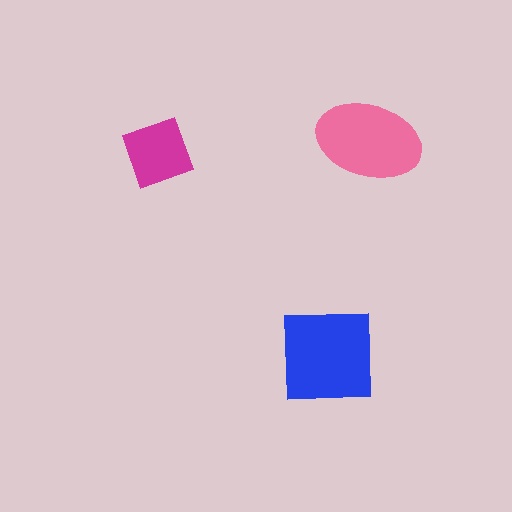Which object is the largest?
The blue square.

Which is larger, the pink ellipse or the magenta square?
The pink ellipse.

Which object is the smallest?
The magenta square.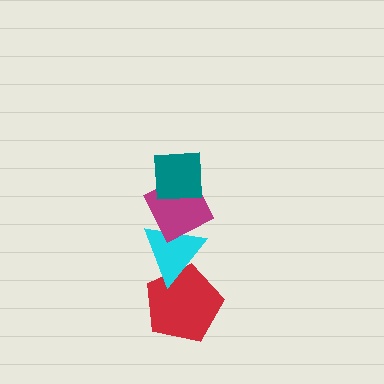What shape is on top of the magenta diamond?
The teal square is on top of the magenta diamond.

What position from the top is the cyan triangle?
The cyan triangle is 3rd from the top.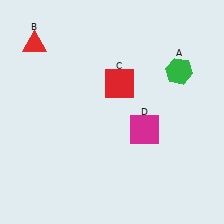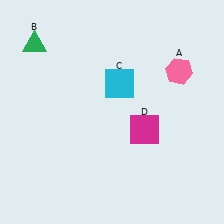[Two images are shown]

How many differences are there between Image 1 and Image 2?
There are 3 differences between the two images.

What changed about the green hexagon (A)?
In Image 1, A is green. In Image 2, it changed to pink.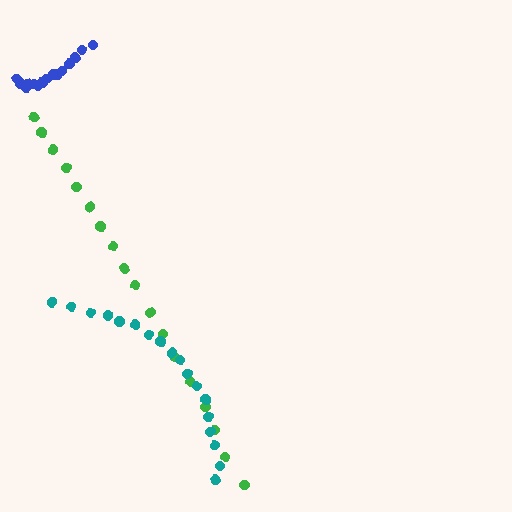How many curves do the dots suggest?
There are 3 distinct paths.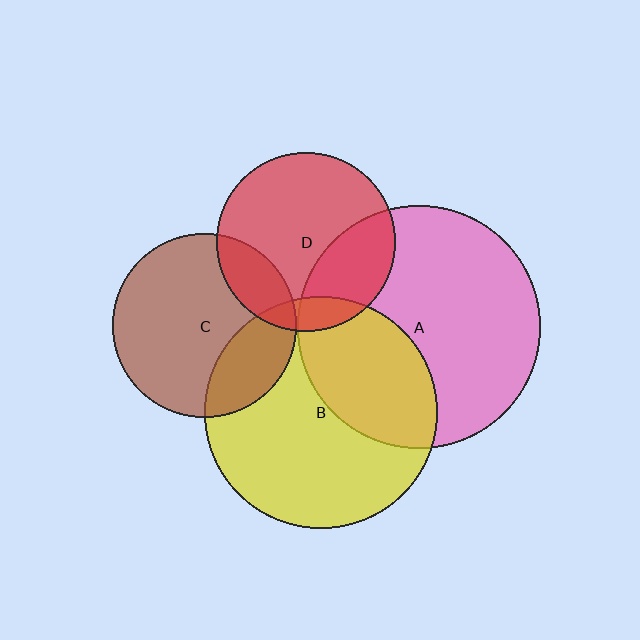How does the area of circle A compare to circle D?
Approximately 1.9 times.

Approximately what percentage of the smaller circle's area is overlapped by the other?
Approximately 30%.